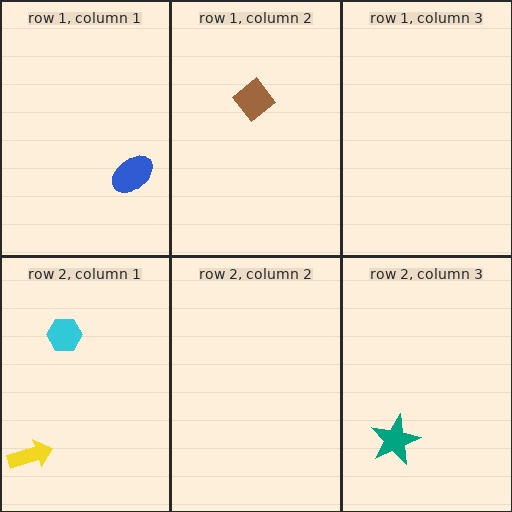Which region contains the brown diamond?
The row 1, column 2 region.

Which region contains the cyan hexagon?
The row 2, column 1 region.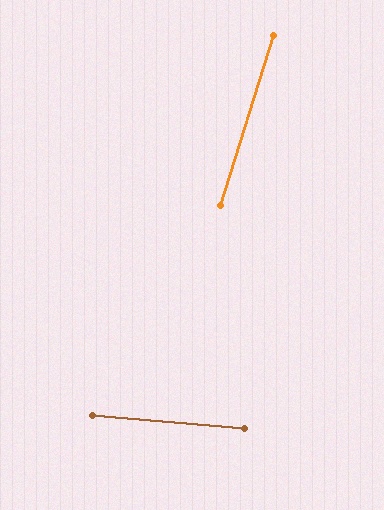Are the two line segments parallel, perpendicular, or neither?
Neither parallel nor perpendicular — they differ by about 77°.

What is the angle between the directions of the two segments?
Approximately 77 degrees.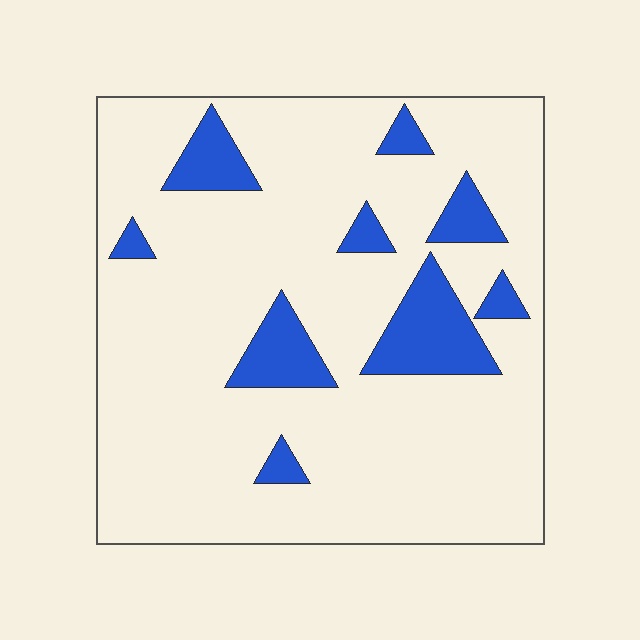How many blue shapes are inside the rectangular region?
9.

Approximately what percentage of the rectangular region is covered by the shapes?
Approximately 15%.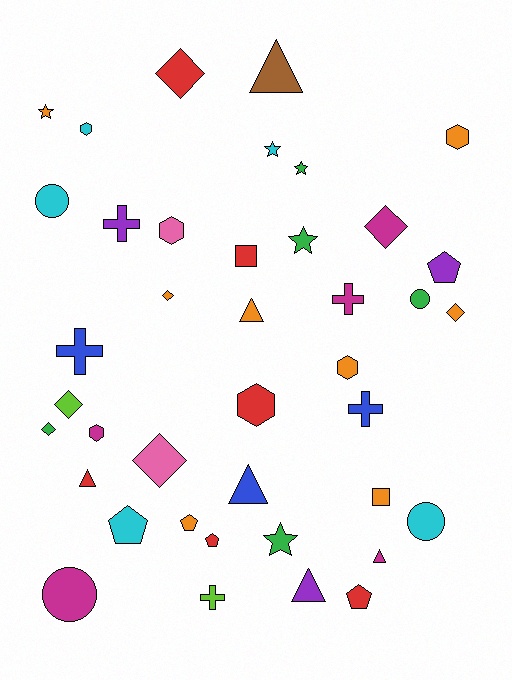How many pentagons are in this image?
There are 5 pentagons.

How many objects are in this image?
There are 40 objects.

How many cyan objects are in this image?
There are 5 cyan objects.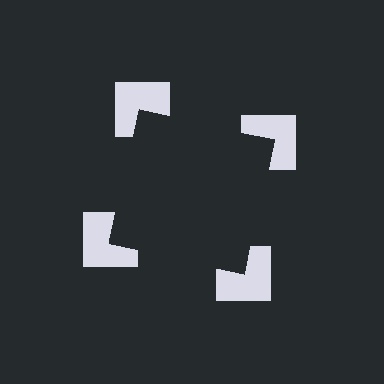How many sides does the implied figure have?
4 sides.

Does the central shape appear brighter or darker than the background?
It typically appears slightly darker than the background, even though no actual brightness change is drawn.